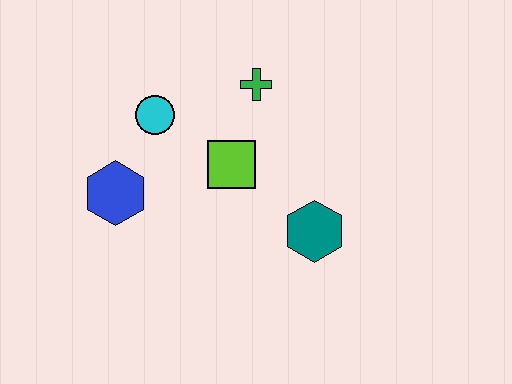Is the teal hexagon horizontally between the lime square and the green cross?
No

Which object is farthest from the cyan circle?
The teal hexagon is farthest from the cyan circle.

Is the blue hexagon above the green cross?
No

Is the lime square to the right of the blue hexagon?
Yes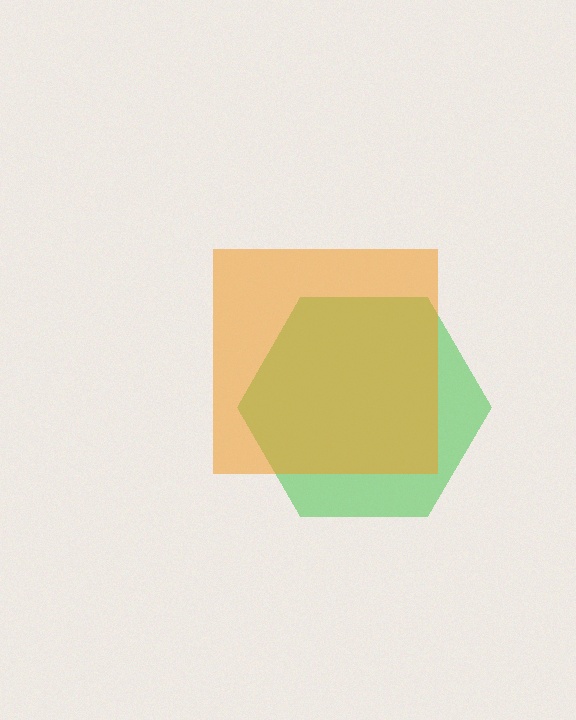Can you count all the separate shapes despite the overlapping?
Yes, there are 2 separate shapes.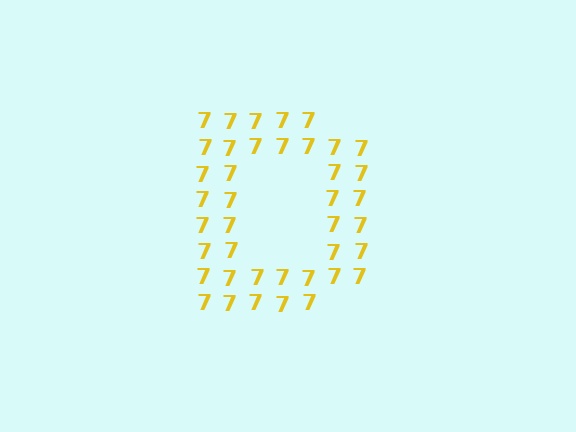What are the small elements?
The small elements are digit 7's.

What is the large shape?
The large shape is the letter D.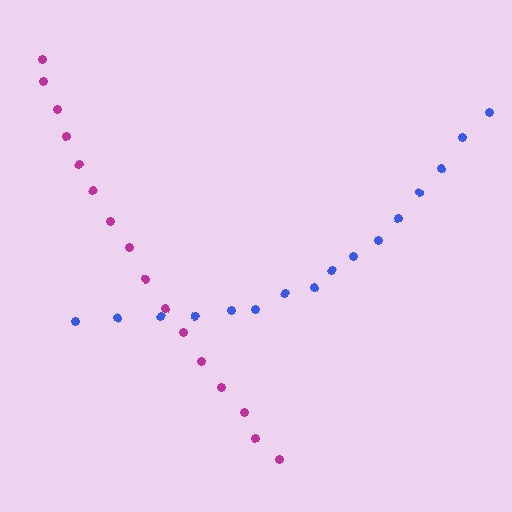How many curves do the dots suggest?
There are 2 distinct paths.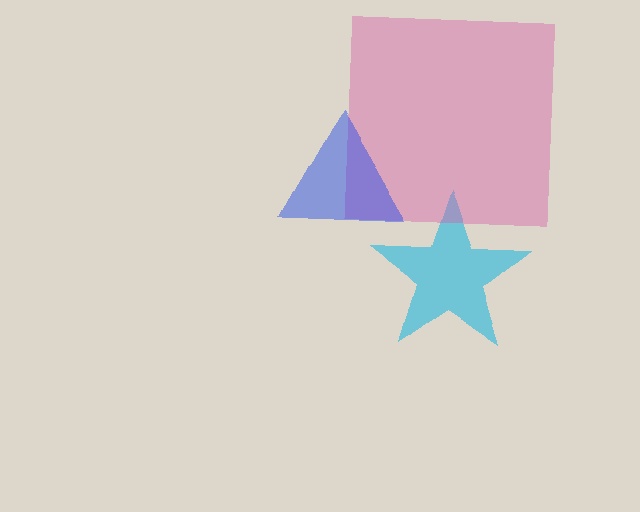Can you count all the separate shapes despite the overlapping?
Yes, there are 3 separate shapes.